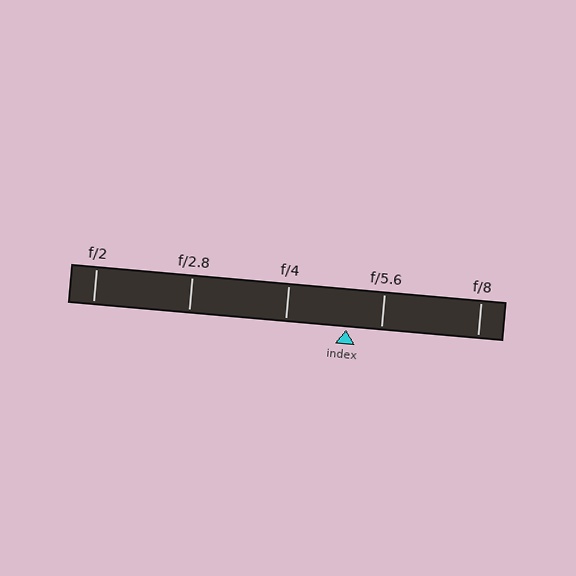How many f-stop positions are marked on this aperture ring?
There are 5 f-stop positions marked.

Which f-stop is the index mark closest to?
The index mark is closest to f/5.6.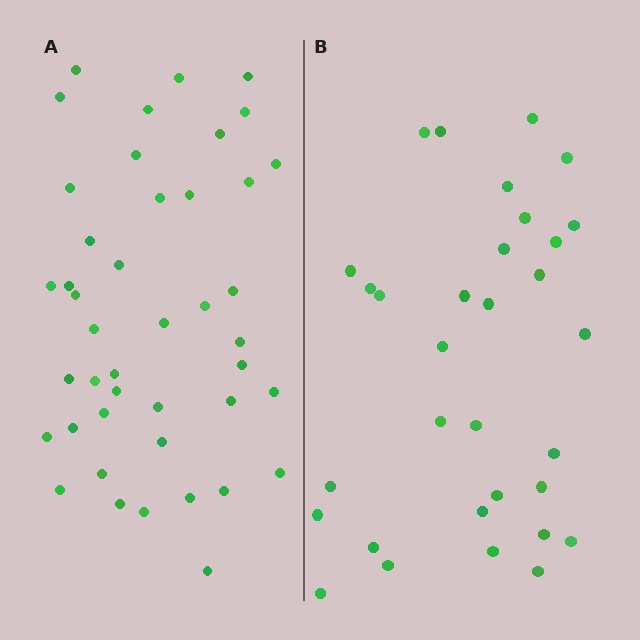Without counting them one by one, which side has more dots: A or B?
Region A (the left region) has more dots.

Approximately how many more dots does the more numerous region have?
Region A has roughly 12 or so more dots than region B.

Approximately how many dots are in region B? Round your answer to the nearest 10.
About 30 dots. (The exact count is 32, which rounds to 30.)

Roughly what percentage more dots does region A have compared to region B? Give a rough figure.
About 35% more.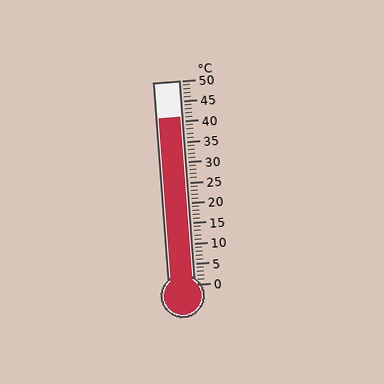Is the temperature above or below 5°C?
The temperature is above 5°C.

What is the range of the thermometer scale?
The thermometer scale ranges from 0°C to 50°C.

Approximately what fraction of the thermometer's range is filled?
The thermometer is filled to approximately 80% of its range.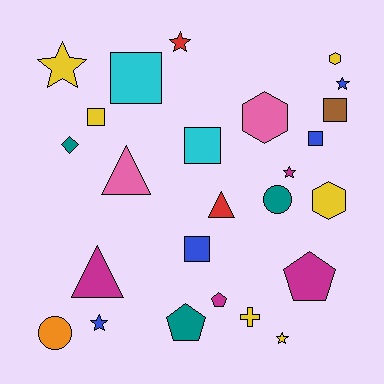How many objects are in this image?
There are 25 objects.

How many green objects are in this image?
There are no green objects.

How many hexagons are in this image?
There are 3 hexagons.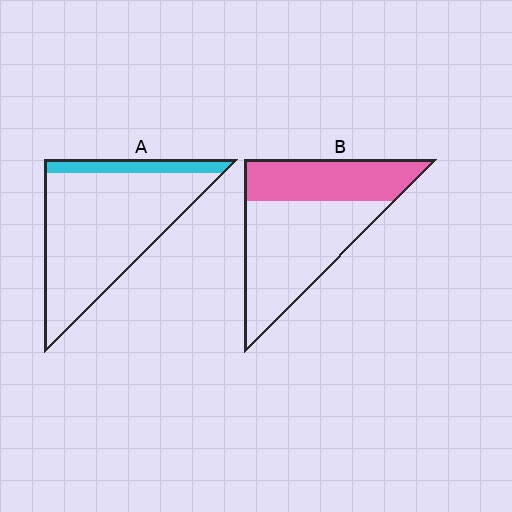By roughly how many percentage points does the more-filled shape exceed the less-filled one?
By roughly 25 percentage points (B over A).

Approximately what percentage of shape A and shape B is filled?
A is approximately 15% and B is approximately 40%.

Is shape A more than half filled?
No.